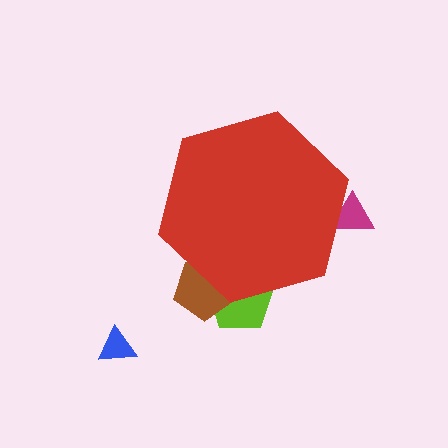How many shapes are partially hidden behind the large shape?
3 shapes are partially hidden.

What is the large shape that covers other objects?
A red hexagon.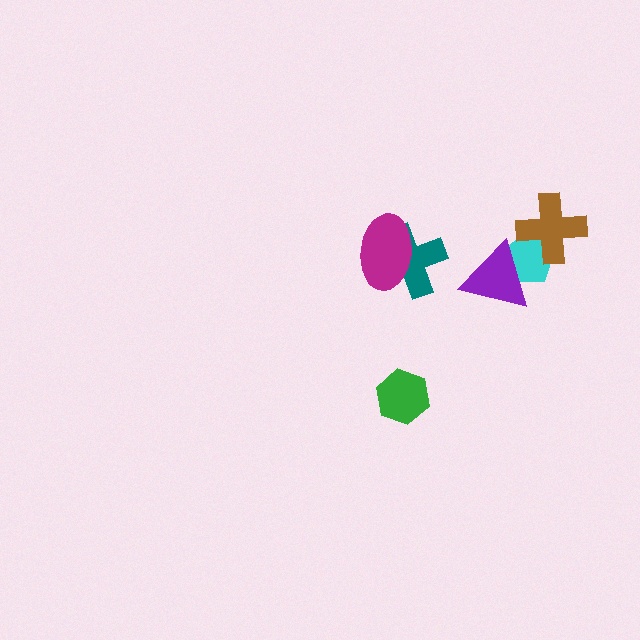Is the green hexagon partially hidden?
No, no other shape covers it.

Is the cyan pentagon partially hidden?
Yes, it is partially covered by another shape.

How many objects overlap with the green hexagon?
0 objects overlap with the green hexagon.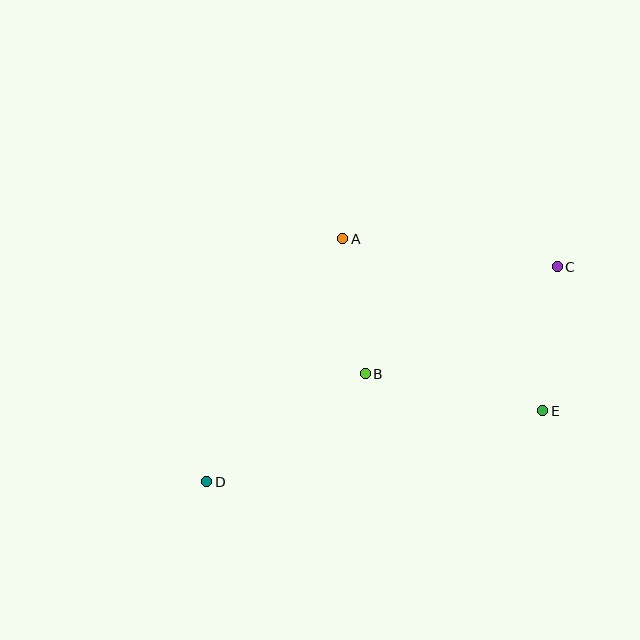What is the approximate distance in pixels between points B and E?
The distance between B and E is approximately 181 pixels.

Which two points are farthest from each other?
Points C and D are farthest from each other.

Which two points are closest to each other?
Points A and B are closest to each other.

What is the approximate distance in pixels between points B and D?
The distance between B and D is approximately 192 pixels.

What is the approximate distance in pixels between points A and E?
The distance between A and E is approximately 264 pixels.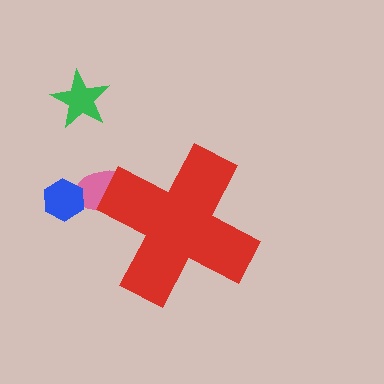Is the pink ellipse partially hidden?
Yes, the pink ellipse is partially hidden behind the red cross.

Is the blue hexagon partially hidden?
No, the blue hexagon is fully visible.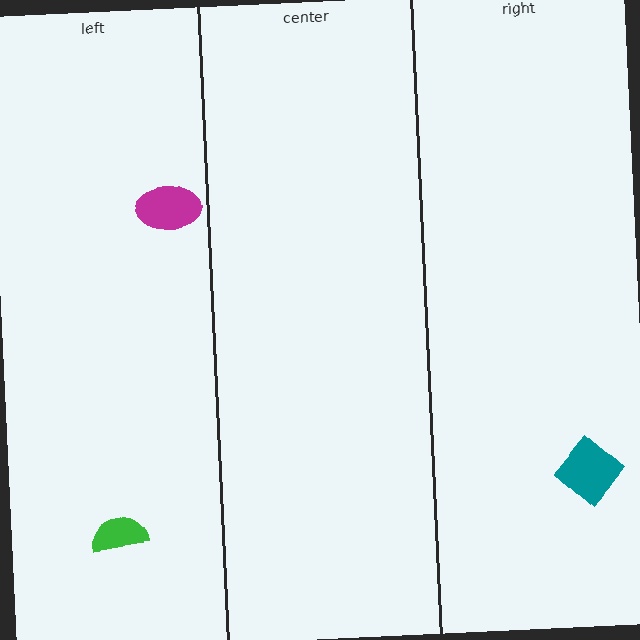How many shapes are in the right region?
1.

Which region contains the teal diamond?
The right region.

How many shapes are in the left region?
2.